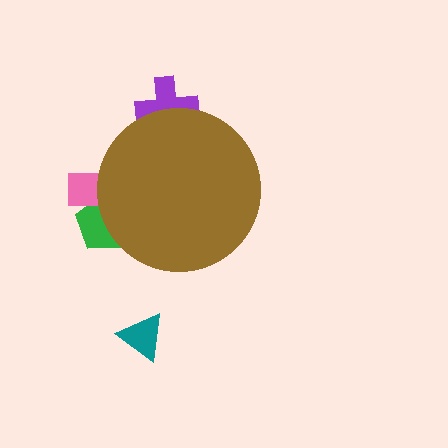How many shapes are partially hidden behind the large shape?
3 shapes are partially hidden.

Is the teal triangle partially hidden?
No, the teal triangle is fully visible.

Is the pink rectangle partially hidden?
Yes, the pink rectangle is partially hidden behind the brown circle.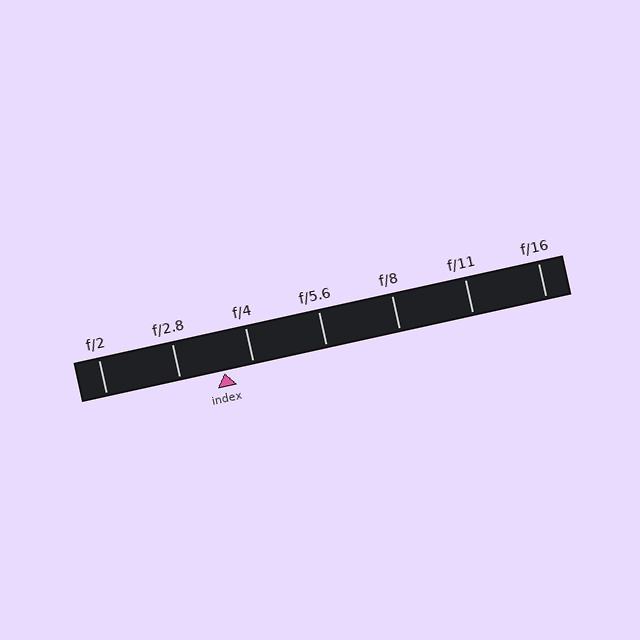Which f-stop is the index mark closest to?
The index mark is closest to f/4.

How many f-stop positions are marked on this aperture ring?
There are 7 f-stop positions marked.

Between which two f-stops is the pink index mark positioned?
The index mark is between f/2.8 and f/4.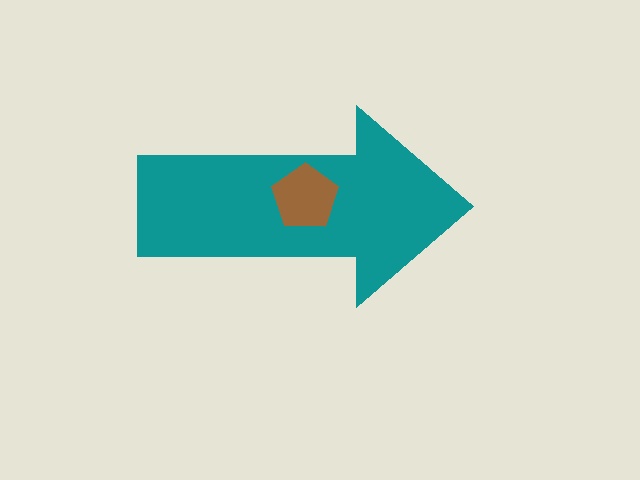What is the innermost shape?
The brown pentagon.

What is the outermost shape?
The teal arrow.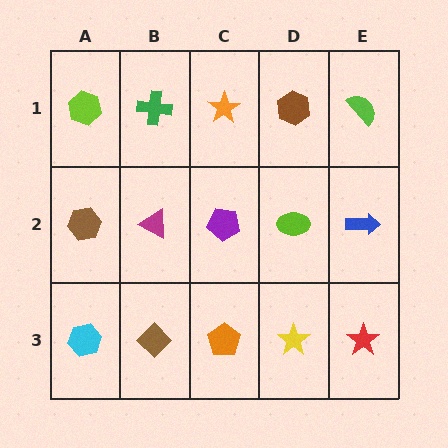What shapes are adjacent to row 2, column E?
A lime semicircle (row 1, column E), a red star (row 3, column E), a lime ellipse (row 2, column D).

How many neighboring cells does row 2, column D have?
4.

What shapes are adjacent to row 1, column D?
A lime ellipse (row 2, column D), an orange star (row 1, column C), a lime semicircle (row 1, column E).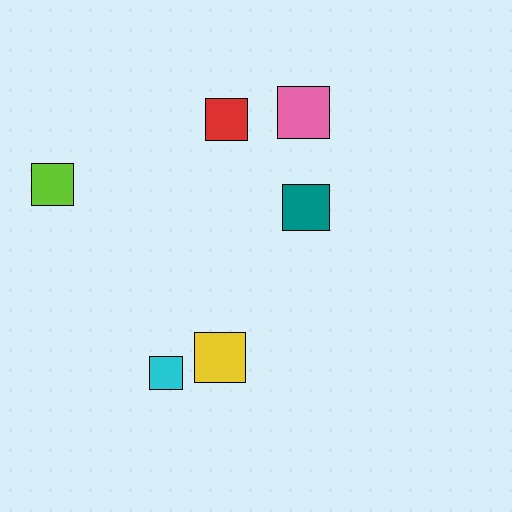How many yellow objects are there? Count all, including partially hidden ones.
There is 1 yellow object.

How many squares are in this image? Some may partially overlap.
There are 6 squares.